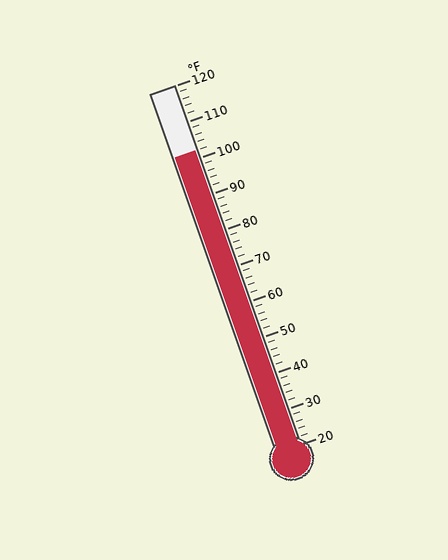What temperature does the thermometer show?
The thermometer shows approximately 102°F.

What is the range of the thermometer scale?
The thermometer scale ranges from 20°F to 120°F.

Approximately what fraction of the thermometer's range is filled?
The thermometer is filled to approximately 80% of its range.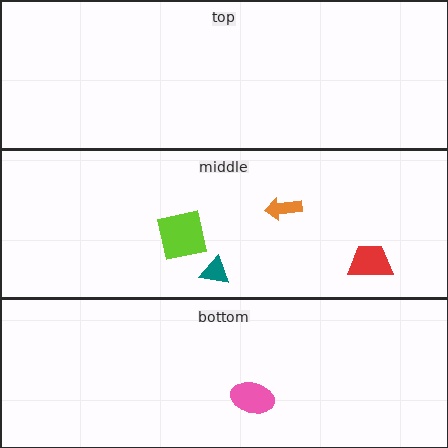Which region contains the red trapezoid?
The middle region.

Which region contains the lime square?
The middle region.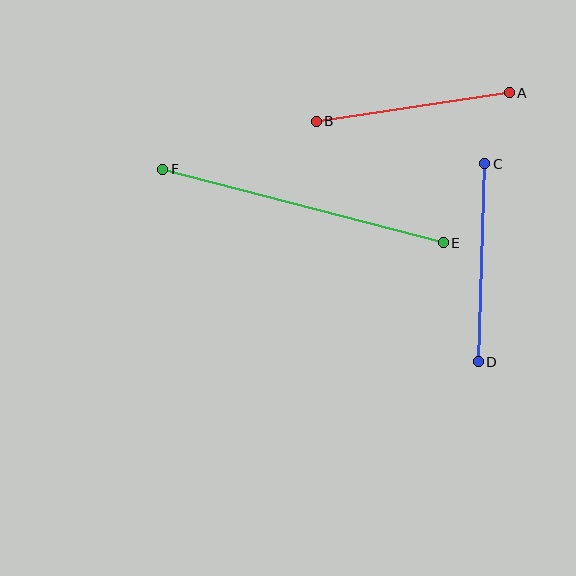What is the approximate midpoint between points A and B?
The midpoint is at approximately (413, 107) pixels.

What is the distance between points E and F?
The distance is approximately 290 pixels.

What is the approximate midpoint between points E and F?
The midpoint is at approximately (303, 206) pixels.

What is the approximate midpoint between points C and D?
The midpoint is at approximately (482, 263) pixels.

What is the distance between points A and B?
The distance is approximately 195 pixels.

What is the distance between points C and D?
The distance is approximately 198 pixels.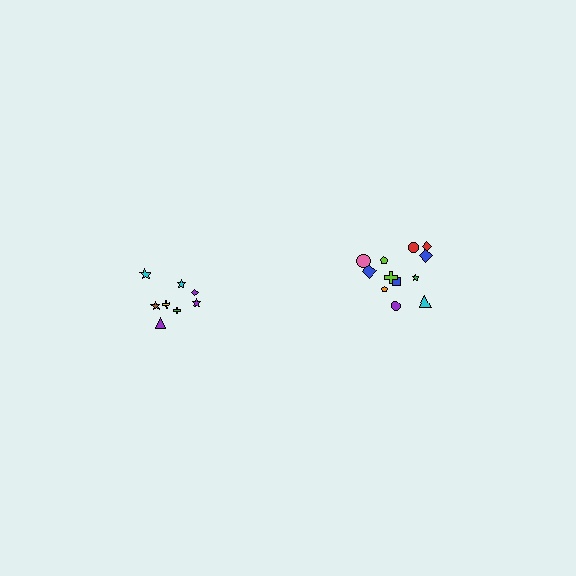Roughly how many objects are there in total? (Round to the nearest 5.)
Roughly 20 objects in total.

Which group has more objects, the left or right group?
The right group.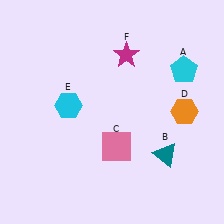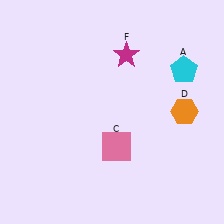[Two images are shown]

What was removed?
The teal triangle (B), the cyan hexagon (E) were removed in Image 2.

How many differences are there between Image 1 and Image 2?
There are 2 differences between the two images.